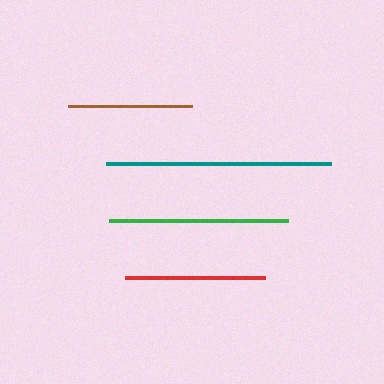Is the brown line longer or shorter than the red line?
The red line is longer than the brown line.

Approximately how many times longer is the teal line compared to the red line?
The teal line is approximately 1.6 times the length of the red line.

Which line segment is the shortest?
The brown line is the shortest at approximately 124 pixels.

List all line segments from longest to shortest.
From longest to shortest: teal, green, red, brown.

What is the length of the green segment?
The green segment is approximately 180 pixels long.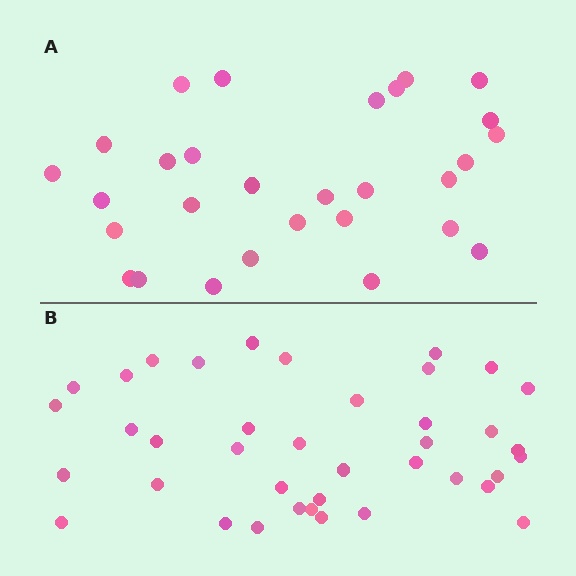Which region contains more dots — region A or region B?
Region B (the bottom region) has more dots.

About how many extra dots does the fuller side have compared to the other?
Region B has roughly 10 or so more dots than region A.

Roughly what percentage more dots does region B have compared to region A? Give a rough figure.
About 35% more.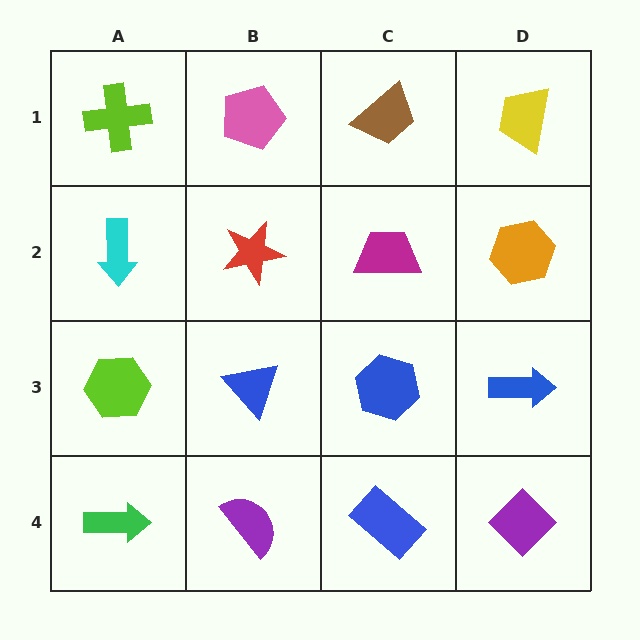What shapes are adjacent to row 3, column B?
A red star (row 2, column B), a purple semicircle (row 4, column B), a lime hexagon (row 3, column A), a blue hexagon (row 3, column C).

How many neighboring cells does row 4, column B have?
3.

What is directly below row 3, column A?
A green arrow.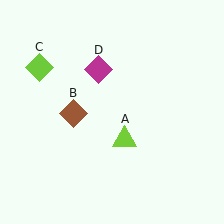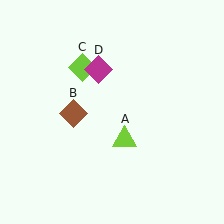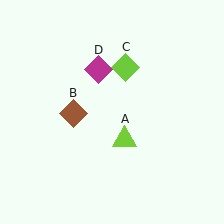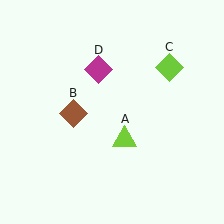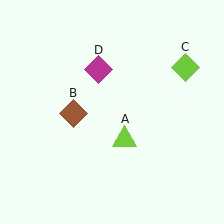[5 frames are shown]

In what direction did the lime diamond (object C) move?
The lime diamond (object C) moved right.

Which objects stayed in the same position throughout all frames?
Lime triangle (object A) and brown diamond (object B) and magenta diamond (object D) remained stationary.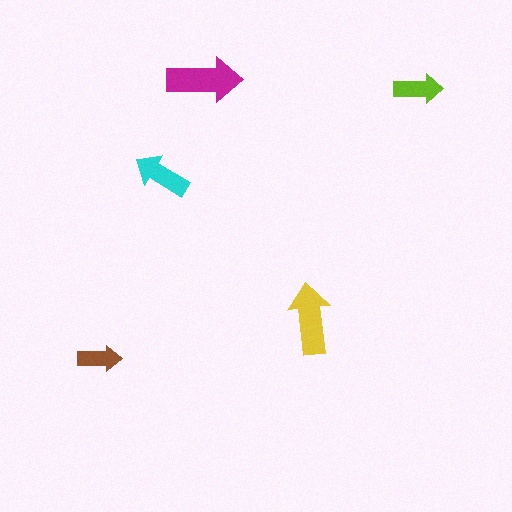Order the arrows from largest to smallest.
the magenta one, the yellow one, the cyan one, the lime one, the brown one.